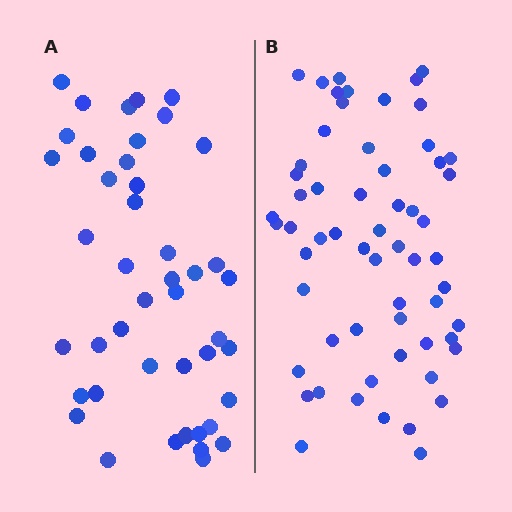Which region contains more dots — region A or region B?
Region B (the right region) has more dots.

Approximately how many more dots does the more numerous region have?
Region B has approximately 15 more dots than region A.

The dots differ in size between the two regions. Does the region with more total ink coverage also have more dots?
No. Region A has more total ink coverage because its dots are larger, but region B actually contains more individual dots. Total area can be misleading — the number of items is what matters here.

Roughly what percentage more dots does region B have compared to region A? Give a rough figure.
About 35% more.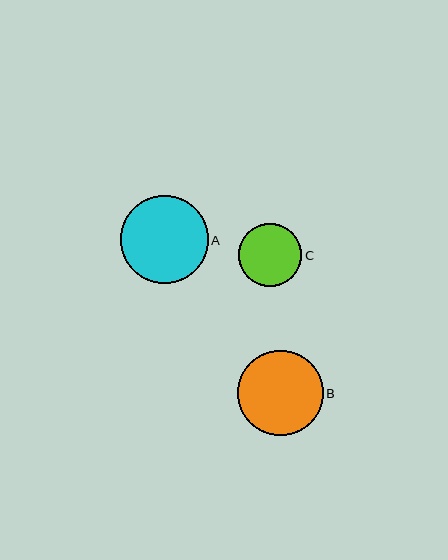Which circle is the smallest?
Circle C is the smallest with a size of approximately 64 pixels.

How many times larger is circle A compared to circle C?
Circle A is approximately 1.4 times the size of circle C.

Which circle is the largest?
Circle A is the largest with a size of approximately 88 pixels.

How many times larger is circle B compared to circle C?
Circle B is approximately 1.3 times the size of circle C.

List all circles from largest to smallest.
From largest to smallest: A, B, C.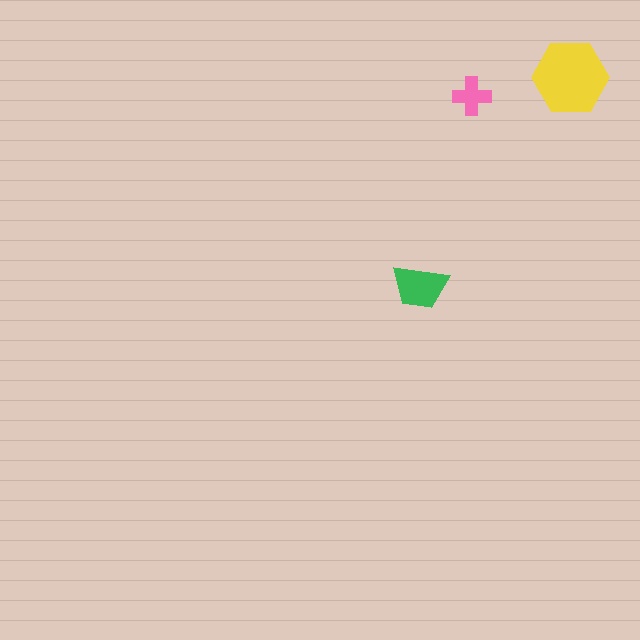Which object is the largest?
The yellow hexagon.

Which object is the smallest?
The pink cross.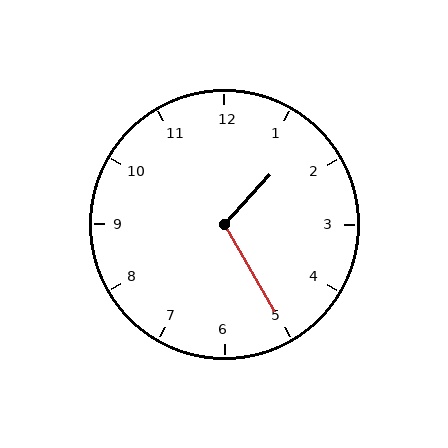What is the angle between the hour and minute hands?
Approximately 108 degrees.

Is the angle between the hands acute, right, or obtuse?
It is obtuse.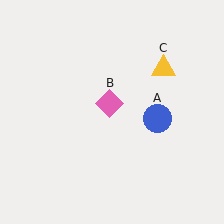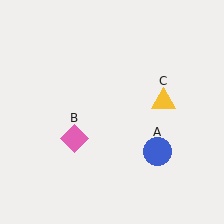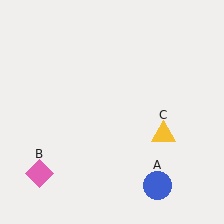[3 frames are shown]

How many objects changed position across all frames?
3 objects changed position: blue circle (object A), pink diamond (object B), yellow triangle (object C).